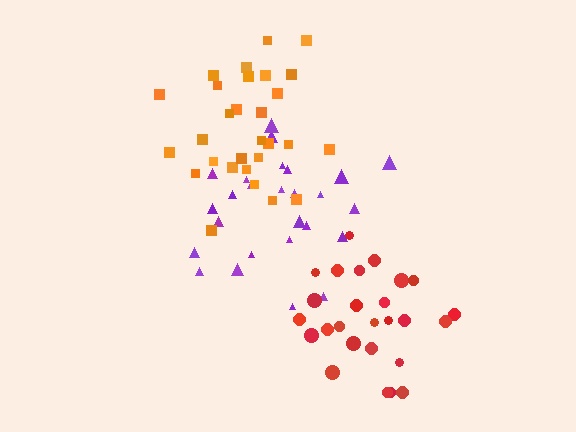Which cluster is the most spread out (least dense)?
Purple.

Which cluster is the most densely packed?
Orange.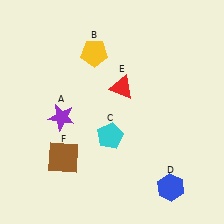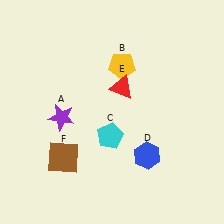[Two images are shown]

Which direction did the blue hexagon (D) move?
The blue hexagon (D) moved up.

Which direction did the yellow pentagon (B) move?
The yellow pentagon (B) moved right.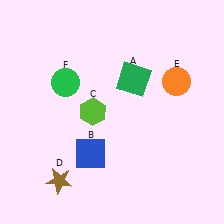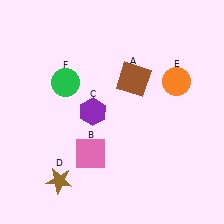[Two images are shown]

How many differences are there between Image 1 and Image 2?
There are 3 differences between the two images.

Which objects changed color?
A changed from green to brown. B changed from blue to pink. C changed from lime to purple.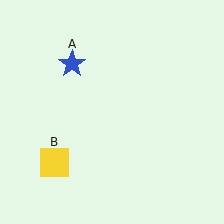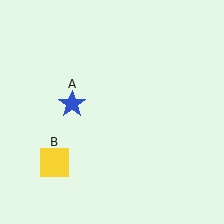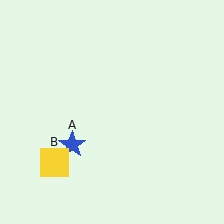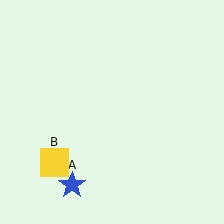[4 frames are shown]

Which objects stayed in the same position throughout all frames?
Yellow square (object B) remained stationary.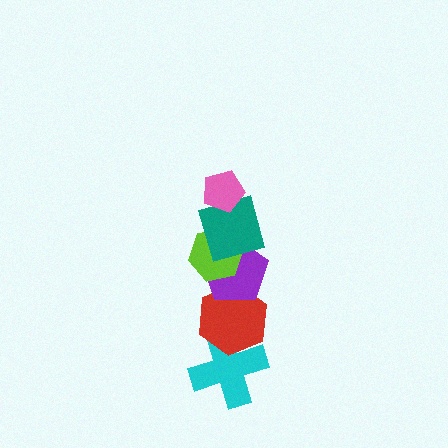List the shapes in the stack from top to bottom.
From top to bottom: the pink pentagon, the teal square, the lime hexagon, the purple pentagon, the red hexagon, the cyan cross.